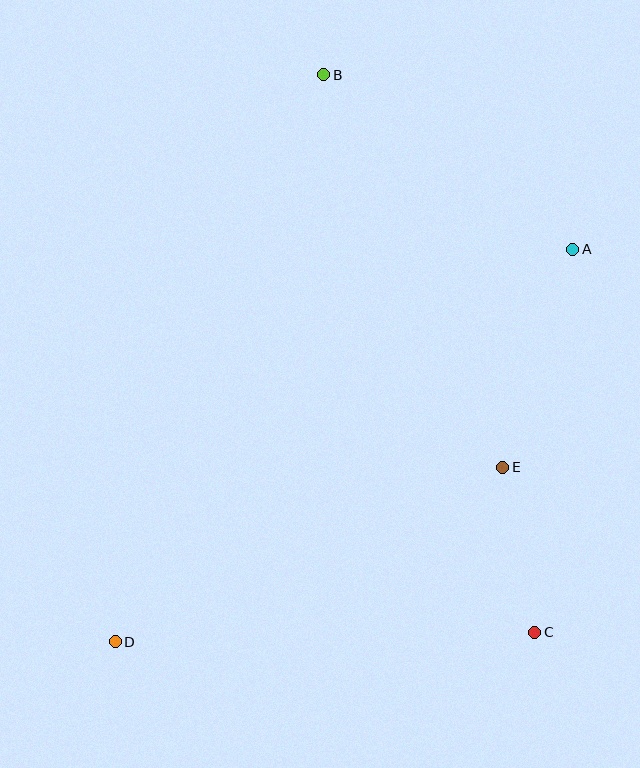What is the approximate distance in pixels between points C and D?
The distance between C and D is approximately 420 pixels.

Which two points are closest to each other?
Points C and E are closest to each other.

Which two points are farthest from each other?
Points B and D are farthest from each other.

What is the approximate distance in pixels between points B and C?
The distance between B and C is approximately 596 pixels.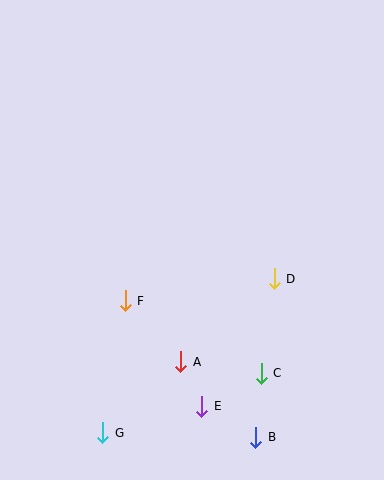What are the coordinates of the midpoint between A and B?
The midpoint between A and B is at (218, 400).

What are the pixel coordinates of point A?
Point A is at (181, 362).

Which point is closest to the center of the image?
Point F at (125, 301) is closest to the center.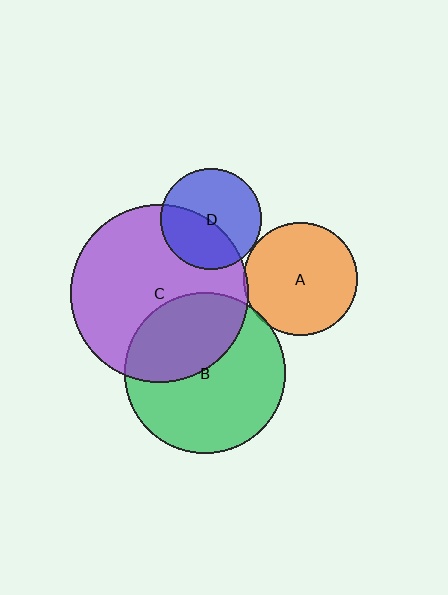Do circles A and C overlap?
Yes.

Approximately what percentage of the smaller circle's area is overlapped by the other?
Approximately 5%.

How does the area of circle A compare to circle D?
Approximately 1.3 times.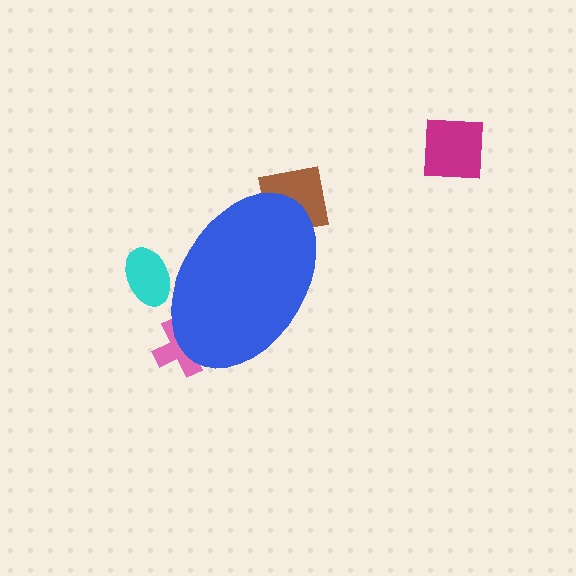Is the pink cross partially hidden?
Yes, the pink cross is partially hidden behind the blue ellipse.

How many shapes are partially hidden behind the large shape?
3 shapes are partially hidden.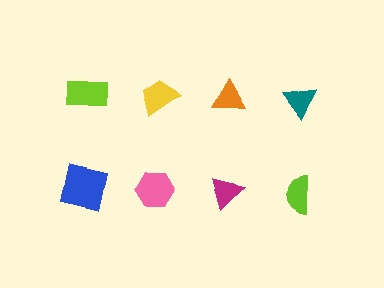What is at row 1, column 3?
An orange triangle.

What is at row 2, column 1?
A blue square.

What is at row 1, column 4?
A teal triangle.